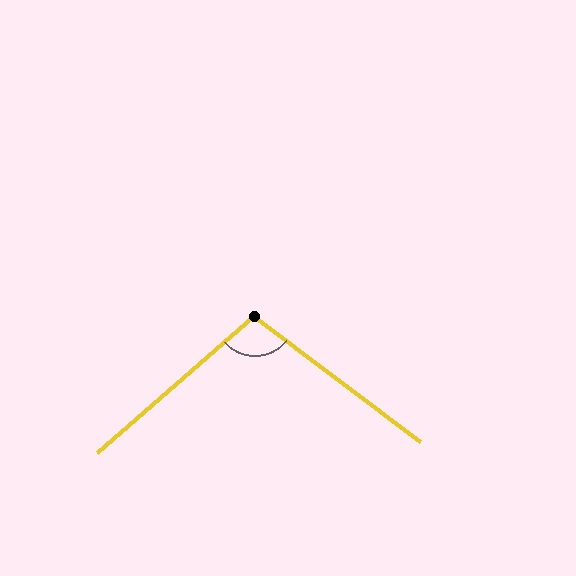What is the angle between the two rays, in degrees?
Approximately 102 degrees.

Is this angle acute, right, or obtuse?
It is obtuse.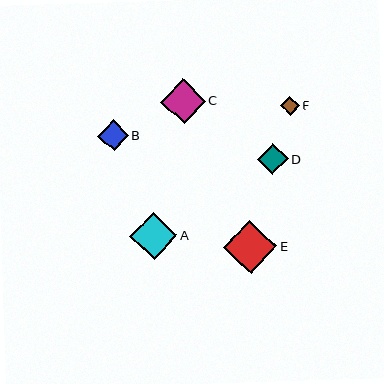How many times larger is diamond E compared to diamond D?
Diamond E is approximately 1.7 times the size of diamond D.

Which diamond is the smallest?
Diamond F is the smallest with a size of approximately 19 pixels.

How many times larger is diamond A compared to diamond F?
Diamond A is approximately 2.5 times the size of diamond F.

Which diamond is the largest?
Diamond E is the largest with a size of approximately 53 pixels.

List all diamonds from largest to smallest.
From largest to smallest: E, A, C, B, D, F.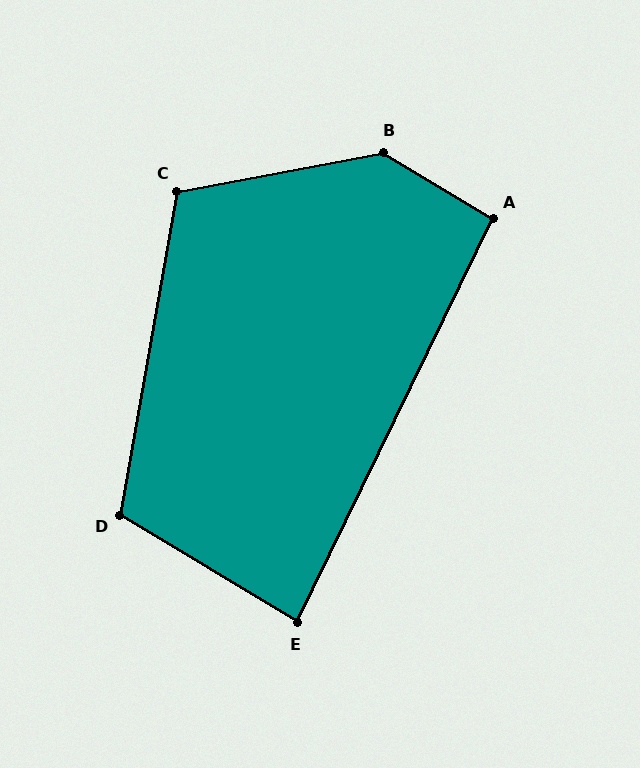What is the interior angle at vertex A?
Approximately 95 degrees (approximately right).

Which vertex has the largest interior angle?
B, at approximately 138 degrees.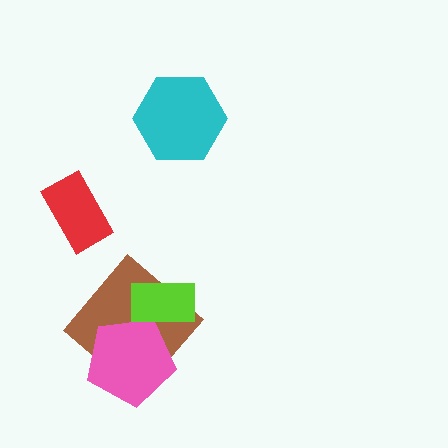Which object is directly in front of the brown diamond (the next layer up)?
The pink pentagon is directly in front of the brown diamond.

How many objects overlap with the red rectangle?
0 objects overlap with the red rectangle.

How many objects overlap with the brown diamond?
2 objects overlap with the brown diamond.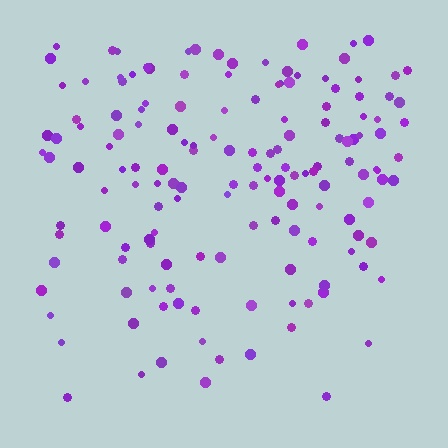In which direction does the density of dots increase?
From bottom to top, with the top side densest.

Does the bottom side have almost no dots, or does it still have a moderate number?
Still a moderate number, just noticeably fewer than the top.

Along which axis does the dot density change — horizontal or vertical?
Vertical.